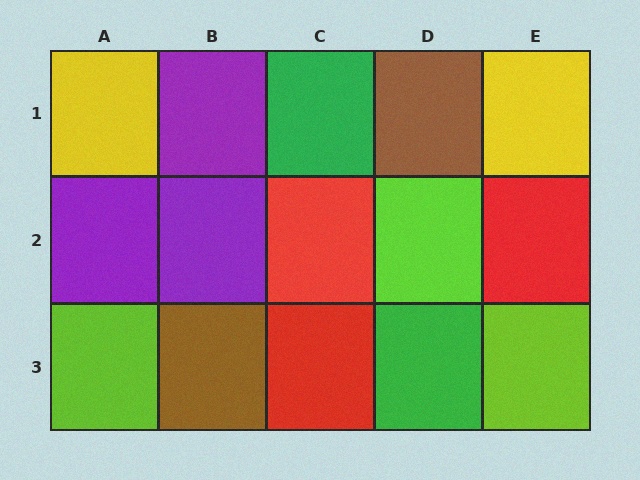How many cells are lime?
3 cells are lime.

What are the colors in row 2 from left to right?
Purple, purple, red, lime, red.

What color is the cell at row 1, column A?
Yellow.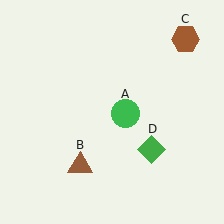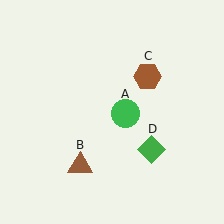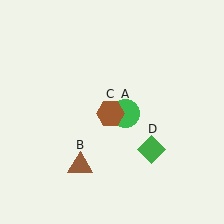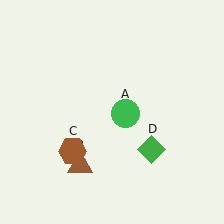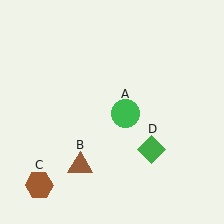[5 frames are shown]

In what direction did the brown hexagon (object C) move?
The brown hexagon (object C) moved down and to the left.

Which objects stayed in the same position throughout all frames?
Green circle (object A) and brown triangle (object B) and green diamond (object D) remained stationary.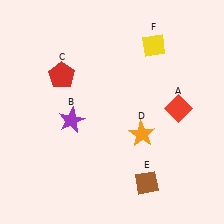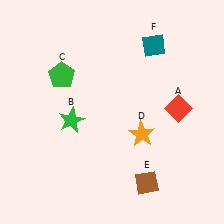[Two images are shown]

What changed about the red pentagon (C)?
In Image 1, C is red. In Image 2, it changed to green.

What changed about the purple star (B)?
In Image 1, B is purple. In Image 2, it changed to green.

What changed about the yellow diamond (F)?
In Image 1, F is yellow. In Image 2, it changed to teal.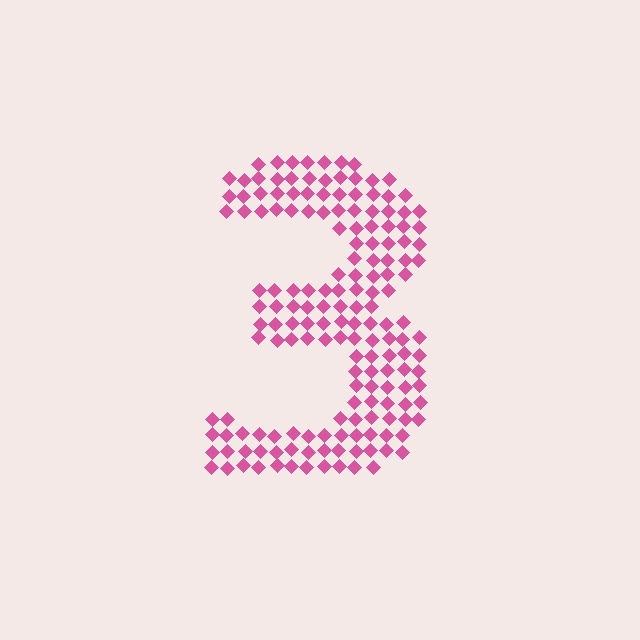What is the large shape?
The large shape is the digit 3.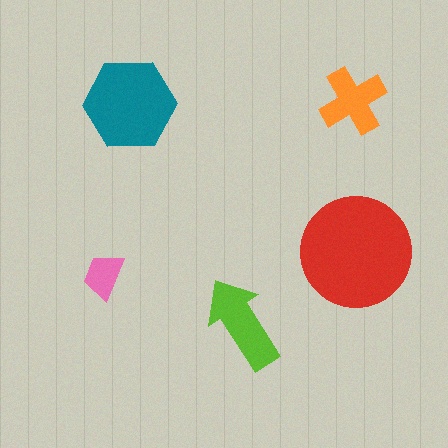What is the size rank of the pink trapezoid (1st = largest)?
5th.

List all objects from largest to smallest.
The red circle, the teal hexagon, the lime arrow, the orange cross, the pink trapezoid.